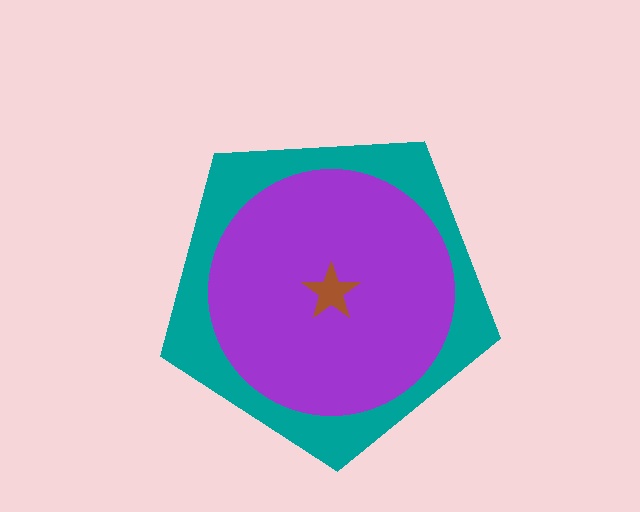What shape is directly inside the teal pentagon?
The purple circle.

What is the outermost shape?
The teal pentagon.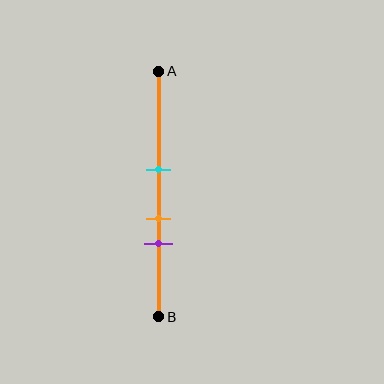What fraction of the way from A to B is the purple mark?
The purple mark is approximately 70% (0.7) of the way from A to B.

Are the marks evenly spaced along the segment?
Yes, the marks are approximately evenly spaced.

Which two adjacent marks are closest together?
The orange and purple marks are the closest adjacent pair.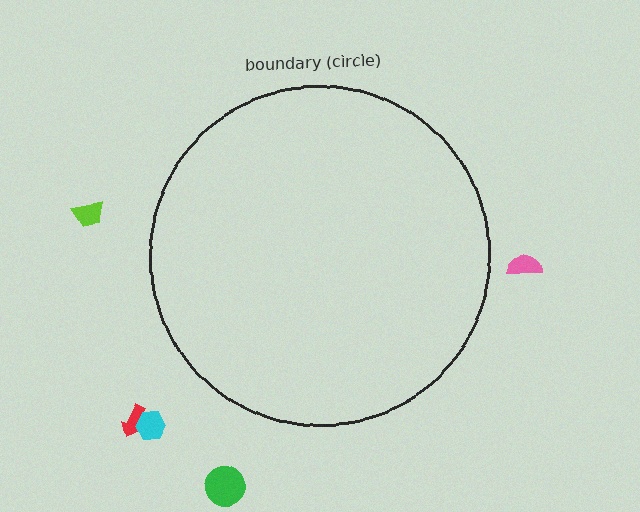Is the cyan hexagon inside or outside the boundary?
Outside.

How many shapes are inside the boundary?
0 inside, 5 outside.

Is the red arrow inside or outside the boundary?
Outside.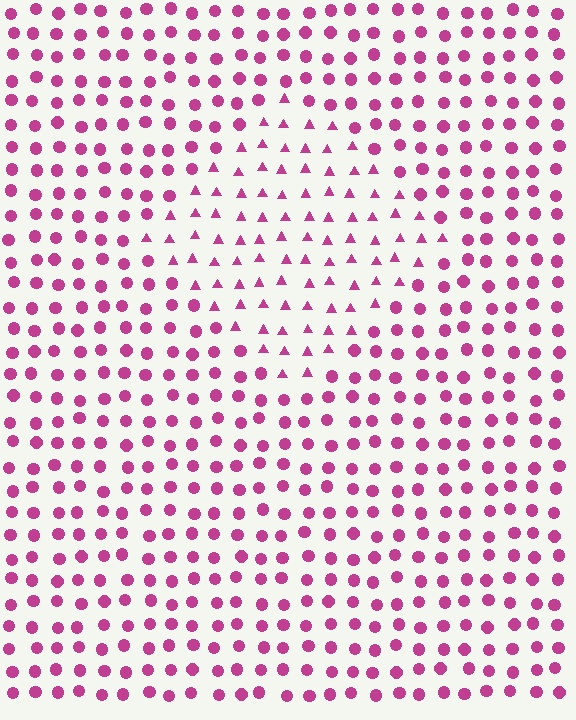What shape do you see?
I see a diamond.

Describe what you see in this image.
The image is filled with small magenta elements arranged in a uniform grid. A diamond-shaped region contains triangles, while the surrounding area contains circles. The boundary is defined purely by the change in element shape.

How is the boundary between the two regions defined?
The boundary is defined by a change in element shape: triangles inside vs. circles outside. All elements share the same color and spacing.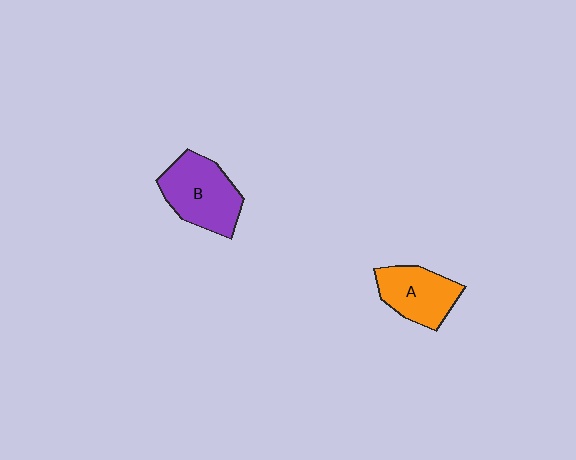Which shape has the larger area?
Shape B (purple).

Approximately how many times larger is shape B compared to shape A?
Approximately 1.2 times.